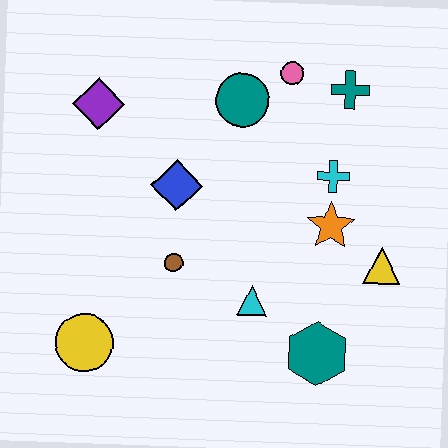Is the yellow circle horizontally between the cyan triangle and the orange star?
No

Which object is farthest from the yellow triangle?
The purple diamond is farthest from the yellow triangle.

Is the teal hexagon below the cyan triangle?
Yes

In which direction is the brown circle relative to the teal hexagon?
The brown circle is to the left of the teal hexagon.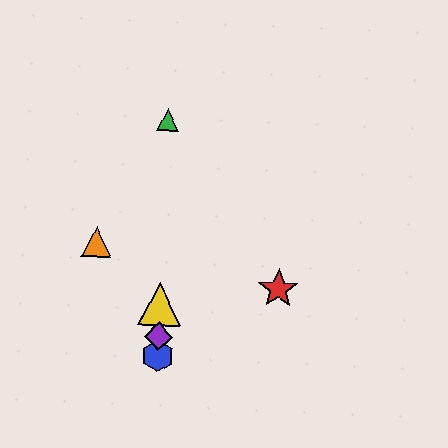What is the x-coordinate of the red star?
The red star is at x≈278.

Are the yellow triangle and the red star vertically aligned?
No, the yellow triangle is at x≈160 and the red star is at x≈278.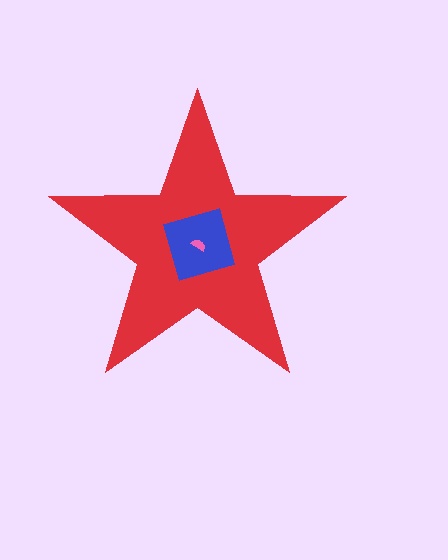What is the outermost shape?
The red star.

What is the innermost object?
The pink semicircle.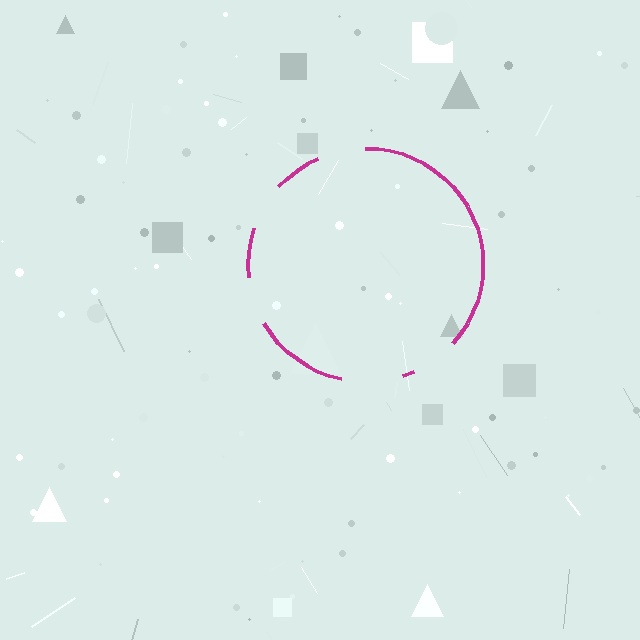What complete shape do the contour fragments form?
The contour fragments form a circle.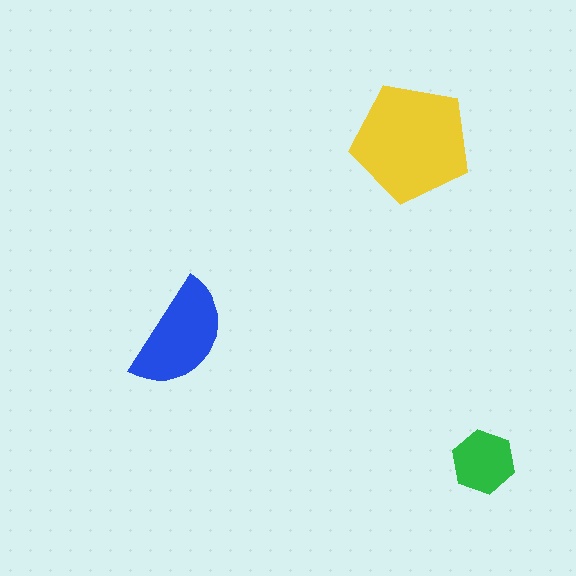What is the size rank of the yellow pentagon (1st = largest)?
1st.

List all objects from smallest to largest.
The green hexagon, the blue semicircle, the yellow pentagon.